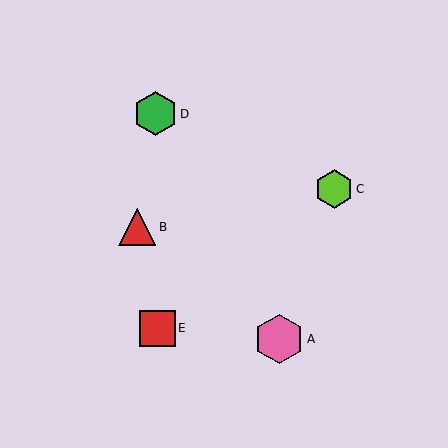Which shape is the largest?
The pink hexagon (labeled A) is the largest.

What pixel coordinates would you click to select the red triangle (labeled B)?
Click at (137, 227) to select the red triangle B.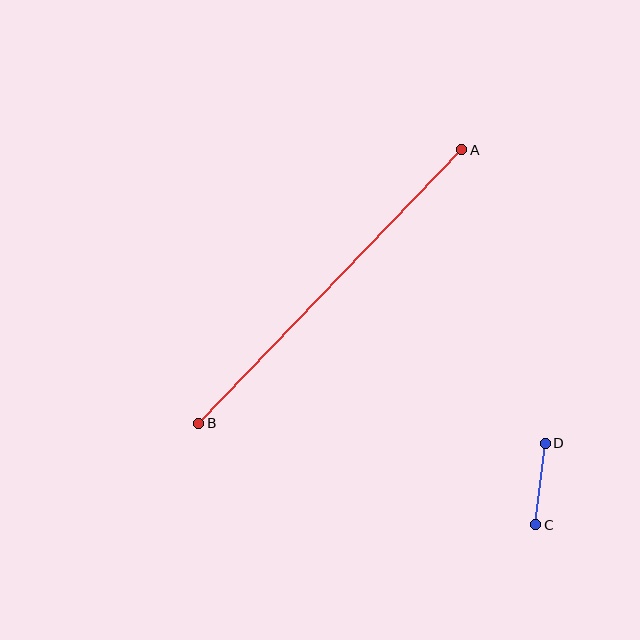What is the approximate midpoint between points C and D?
The midpoint is at approximately (540, 484) pixels.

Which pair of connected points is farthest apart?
Points A and B are farthest apart.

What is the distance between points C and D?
The distance is approximately 82 pixels.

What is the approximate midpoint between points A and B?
The midpoint is at approximately (330, 287) pixels.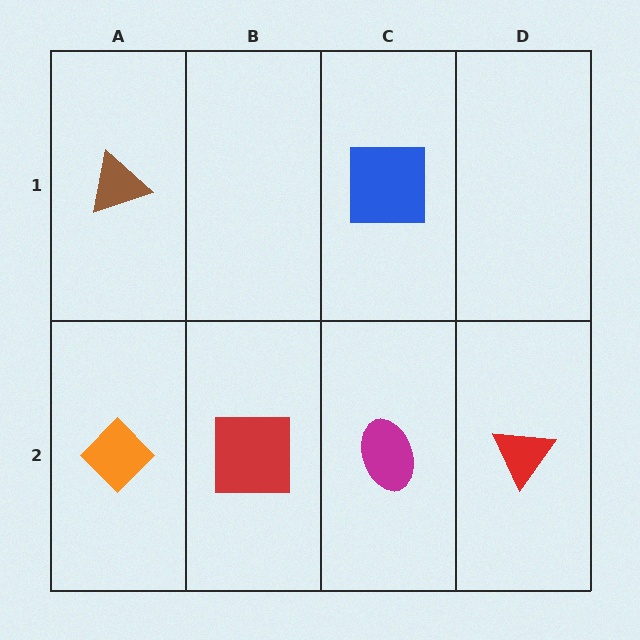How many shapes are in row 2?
4 shapes.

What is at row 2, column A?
An orange diamond.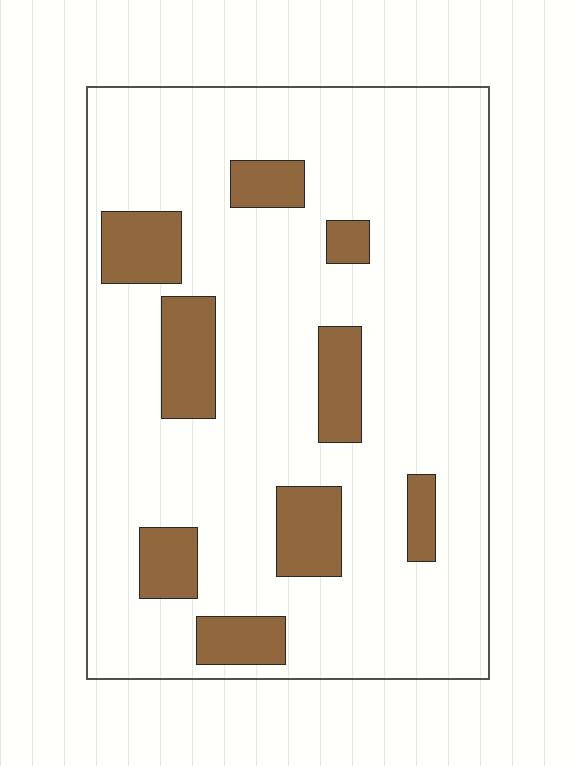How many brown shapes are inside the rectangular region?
9.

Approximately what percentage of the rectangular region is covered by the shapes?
Approximately 15%.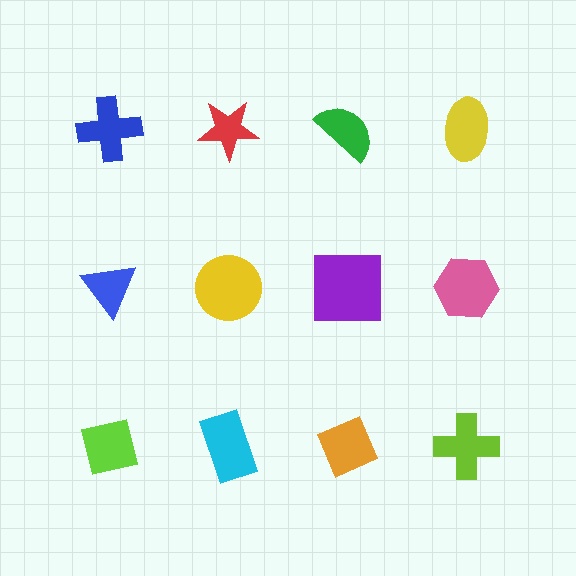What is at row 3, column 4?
A lime cross.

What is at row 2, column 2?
A yellow circle.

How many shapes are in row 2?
4 shapes.